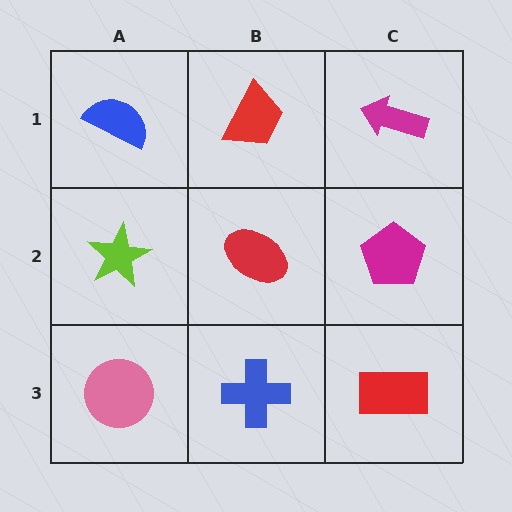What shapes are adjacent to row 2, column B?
A red trapezoid (row 1, column B), a blue cross (row 3, column B), a lime star (row 2, column A), a magenta pentagon (row 2, column C).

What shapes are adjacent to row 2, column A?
A blue semicircle (row 1, column A), a pink circle (row 3, column A), a red ellipse (row 2, column B).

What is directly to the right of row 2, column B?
A magenta pentagon.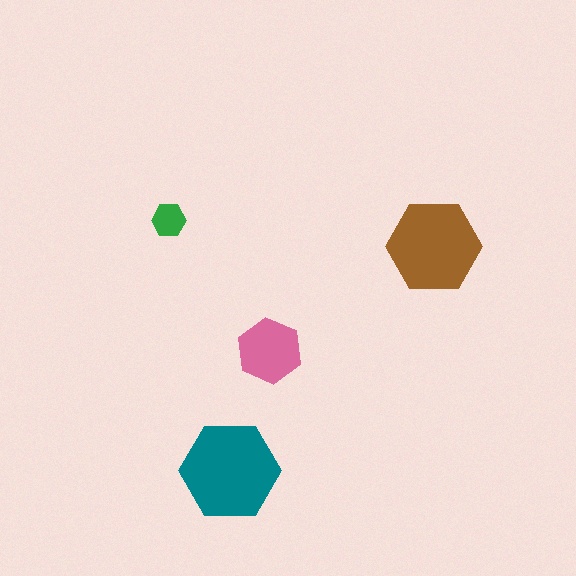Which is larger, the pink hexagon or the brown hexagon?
The brown one.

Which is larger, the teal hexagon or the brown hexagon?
The teal one.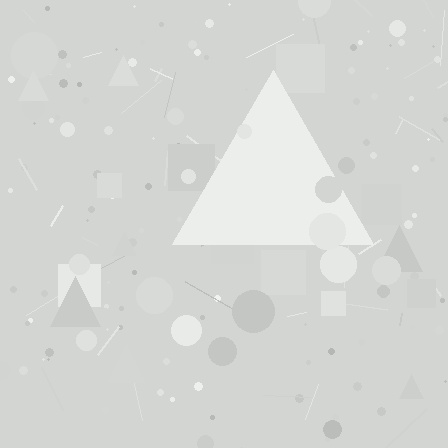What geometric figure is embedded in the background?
A triangle is embedded in the background.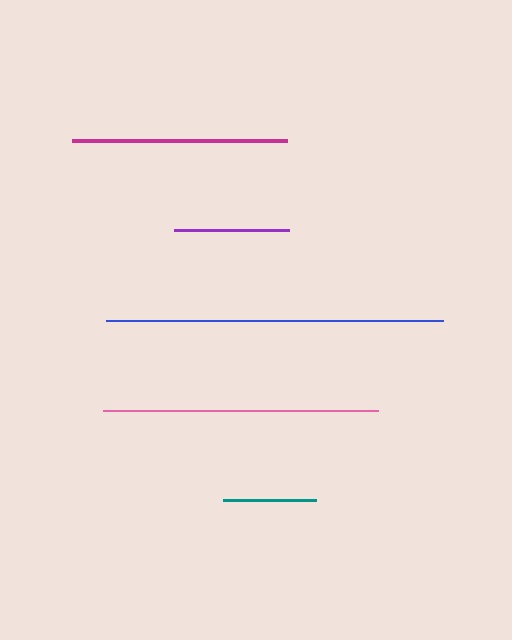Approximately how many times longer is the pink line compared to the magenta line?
The pink line is approximately 1.3 times the length of the magenta line.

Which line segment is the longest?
The blue line is the longest at approximately 337 pixels.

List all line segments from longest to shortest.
From longest to shortest: blue, pink, magenta, purple, teal.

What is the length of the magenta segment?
The magenta segment is approximately 215 pixels long.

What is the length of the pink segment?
The pink segment is approximately 274 pixels long.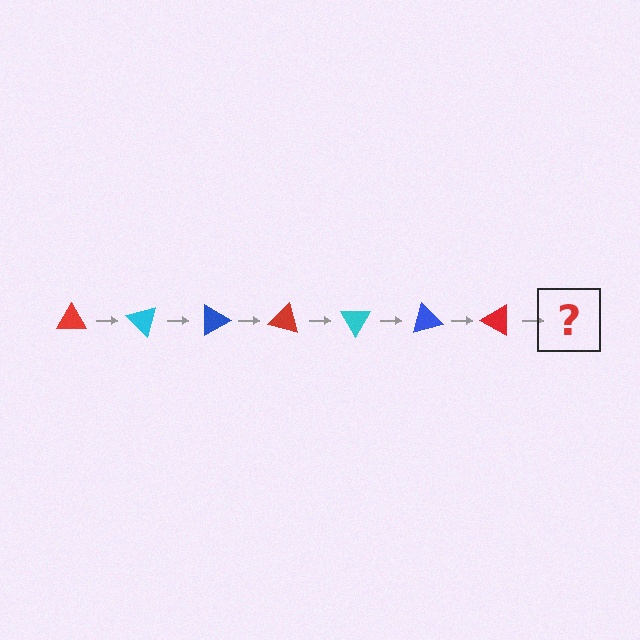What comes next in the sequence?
The next element should be a cyan triangle, rotated 315 degrees from the start.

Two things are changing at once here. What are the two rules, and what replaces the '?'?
The two rules are that it rotates 45 degrees each step and the color cycles through red, cyan, and blue. The '?' should be a cyan triangle, rotated 315 degrees from the start.